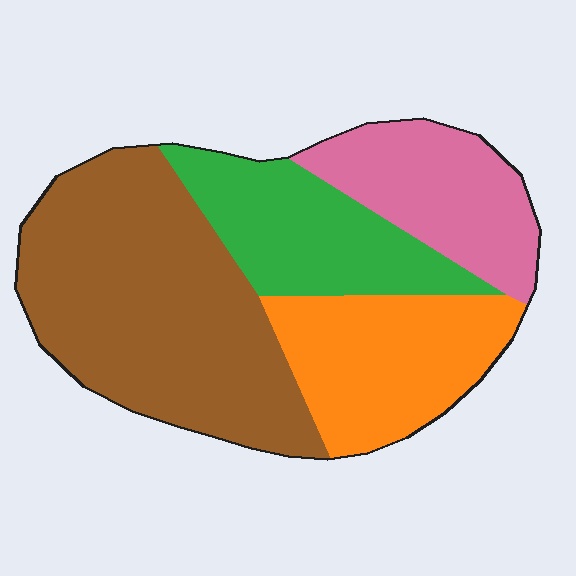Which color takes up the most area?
Brown, at roughly 40%.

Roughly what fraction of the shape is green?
Green takes up about one fifth (1/5) of the shape.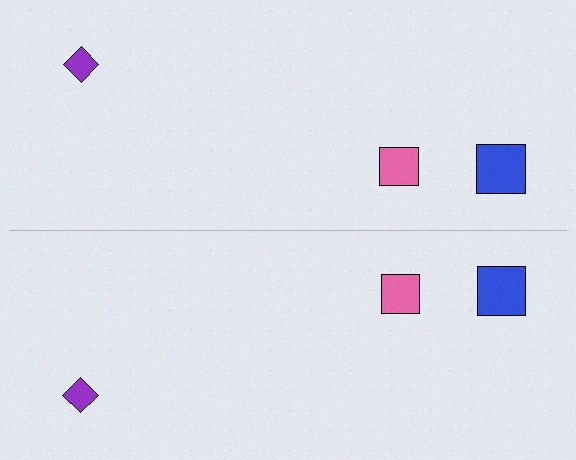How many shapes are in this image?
There are 6 shapes in this image.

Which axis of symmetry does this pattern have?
The pattern has a horizontal axis of symmetry running through the center of the image.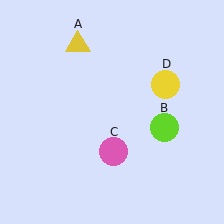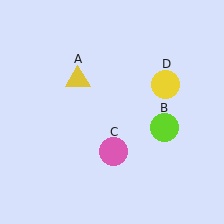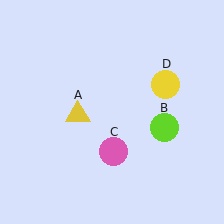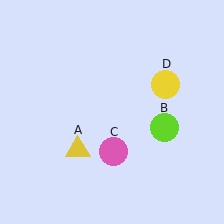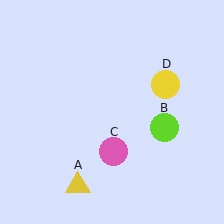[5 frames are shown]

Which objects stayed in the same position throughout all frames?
Lime circle (object B) and pink circle (object C) and yellow circle (object D) remained stationary.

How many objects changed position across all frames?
1 object changed position: yellow triangle (object A).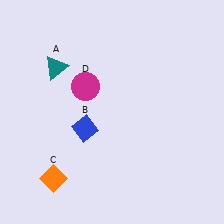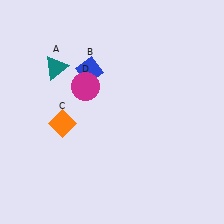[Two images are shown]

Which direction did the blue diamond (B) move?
The blue diamond (B) moved up.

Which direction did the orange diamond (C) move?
The orange diamond (C) moved up.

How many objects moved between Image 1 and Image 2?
2 objects moved between the two images.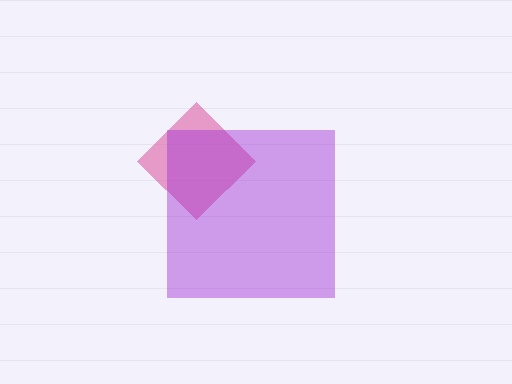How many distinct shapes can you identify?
There are 2 distinct shapes: a pink diamond, a purple square.